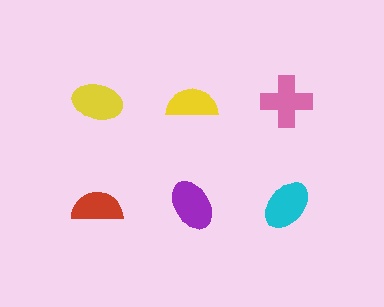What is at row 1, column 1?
A yellow ellipse.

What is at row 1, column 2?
A yellow semicircle.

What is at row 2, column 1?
A red semicircle.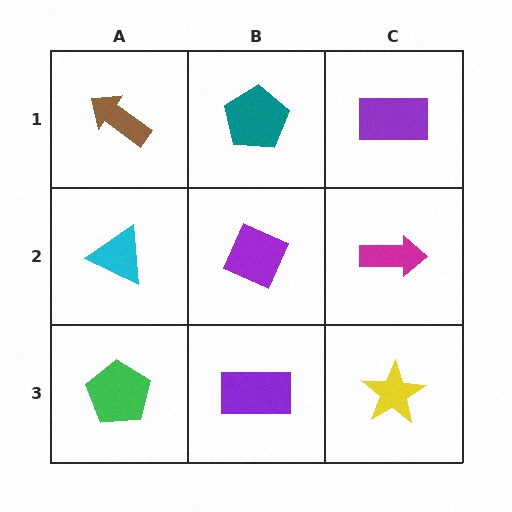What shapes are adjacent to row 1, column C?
A magenta arrow (row 2, column C), a teal pentagon (row 1, column B).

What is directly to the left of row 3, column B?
A green pentagon.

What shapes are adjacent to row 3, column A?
A cyan triangle (row 2, column A), a purple rectangle (row 3, column B).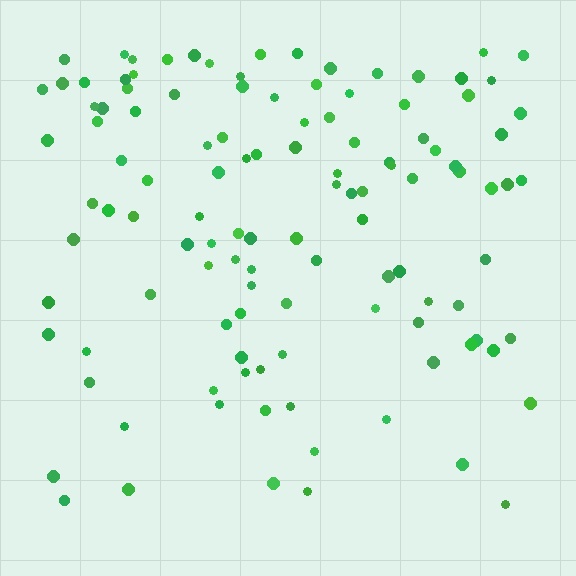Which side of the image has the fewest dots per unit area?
The bottom.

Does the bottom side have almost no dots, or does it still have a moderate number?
Still a moderate number, just noticeably fewer than the top.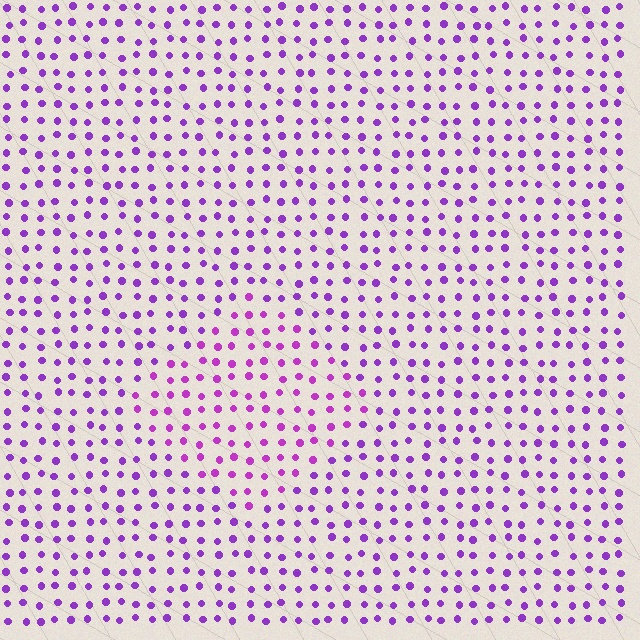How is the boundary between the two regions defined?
The boundary is defined purely by a slight shift in hue (about 20 degrees). Spacing, size, and orientation are identical on both sides.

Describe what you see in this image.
The image is filled with small purple elements in a uniform arrangement. A diamond-shaped region is visible where the elements are tinted to a slightly different hue, forming a subtle color boundary.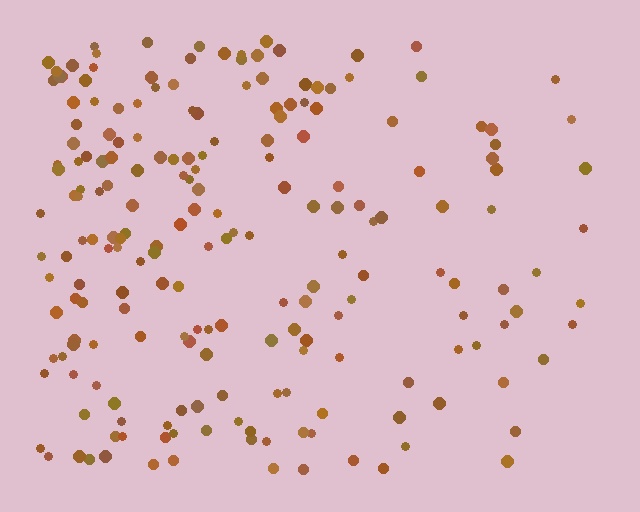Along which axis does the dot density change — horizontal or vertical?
Horizontal.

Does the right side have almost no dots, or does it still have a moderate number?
Still a moderate number, just noticeably fewer than the left.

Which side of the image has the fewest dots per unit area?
The right.